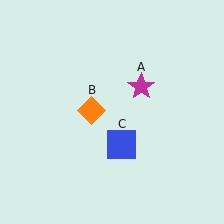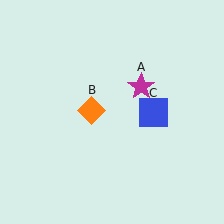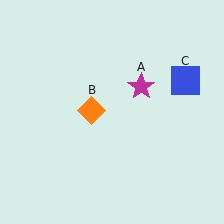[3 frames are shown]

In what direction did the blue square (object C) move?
The blue square (object C) moved up and to the right.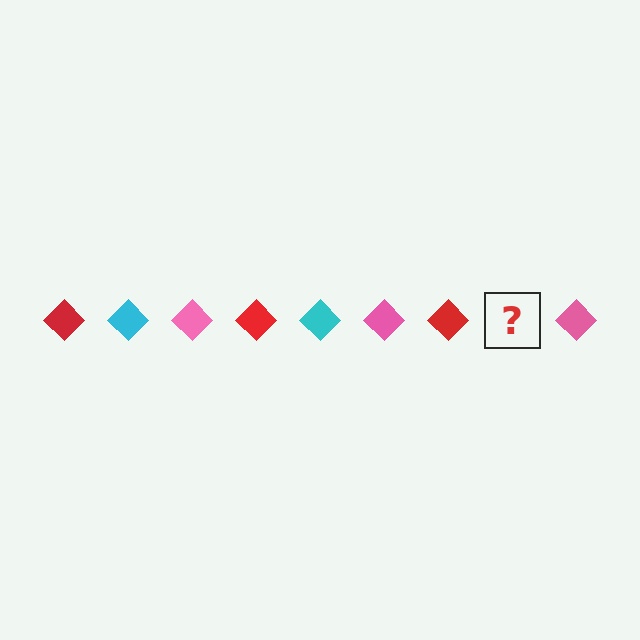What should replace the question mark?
The question mark should be replaced with a cyan diamond.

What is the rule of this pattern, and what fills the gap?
The rule is that the pattern cycles through red, cyan, pink diamonds. The gap should be filled with a cyan diamond.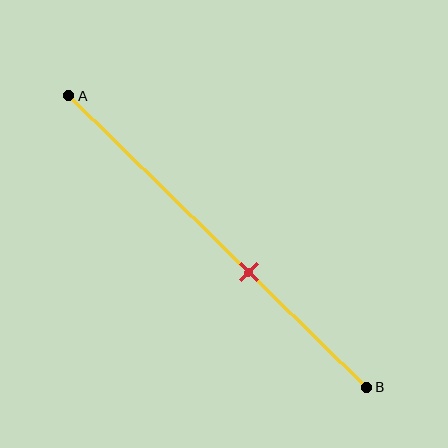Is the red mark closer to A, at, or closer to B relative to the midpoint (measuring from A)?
The red mark is closer to point B than the midpoint of segment AB.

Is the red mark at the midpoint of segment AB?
No, the mark is at about 60% from A, not at the 50% midpoint.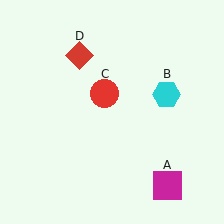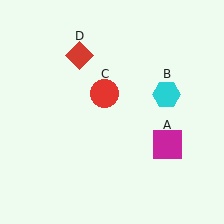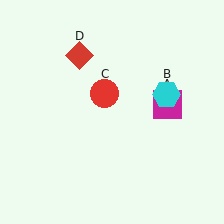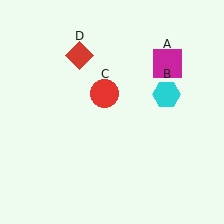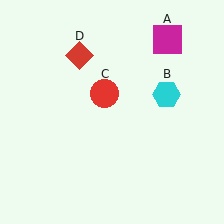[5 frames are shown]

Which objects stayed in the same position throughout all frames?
Cyan hexagon (object B) and red circle (object C) and red diamond (object D) remained stationary.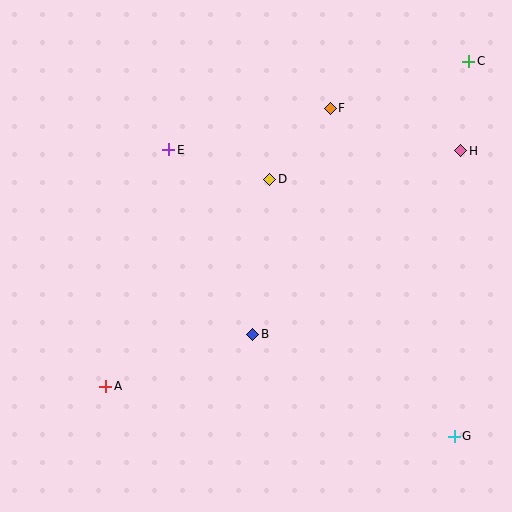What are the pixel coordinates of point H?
Point H is at (461, 151).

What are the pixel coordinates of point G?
Point G is at (454, 436).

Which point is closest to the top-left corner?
Point E is closest to the top-left corner.